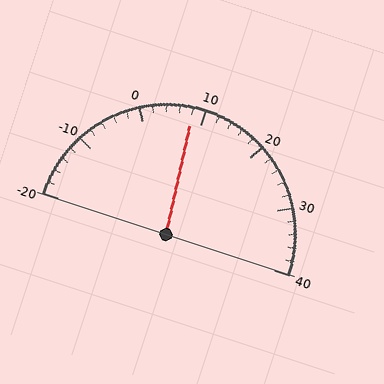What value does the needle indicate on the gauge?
The needle indicates approximately 8.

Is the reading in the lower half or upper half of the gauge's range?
The reading is in the lower half of the range (-20 to 40).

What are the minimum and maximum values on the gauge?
The gauge ranges from -20 to 40.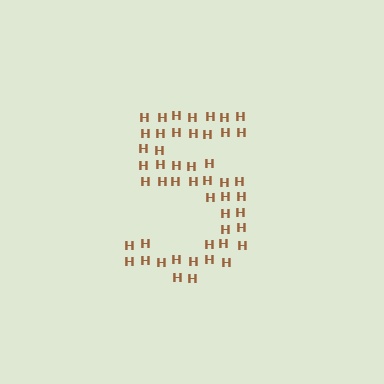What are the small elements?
The small elements are letter H's.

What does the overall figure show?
The overall figure shows the digit 5.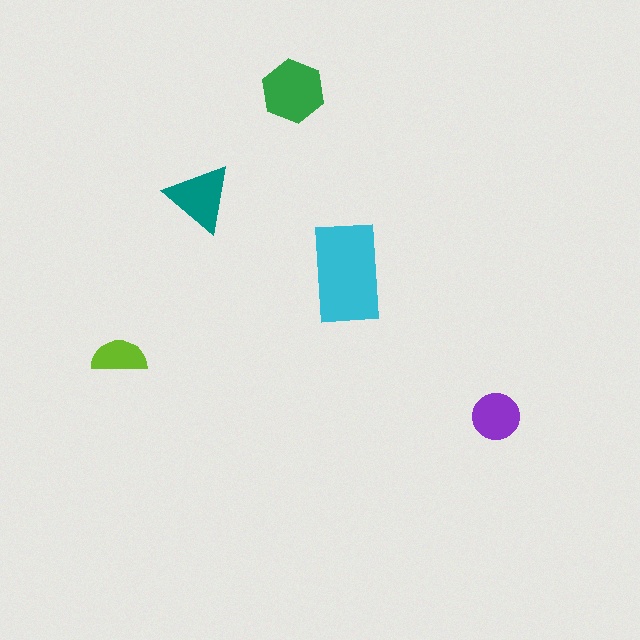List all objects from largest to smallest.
The cyan rectangle, the green hexagon, the teal triangle, the purple circle, the lime semicircle.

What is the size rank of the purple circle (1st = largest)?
4th.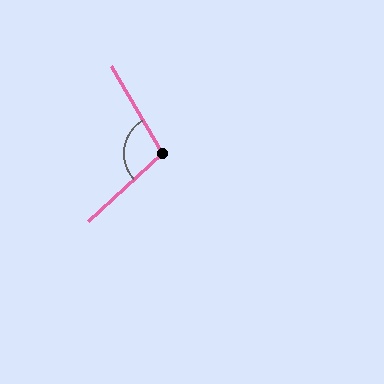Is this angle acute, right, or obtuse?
It is obtuse.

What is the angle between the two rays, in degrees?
Approximately 102 degrees.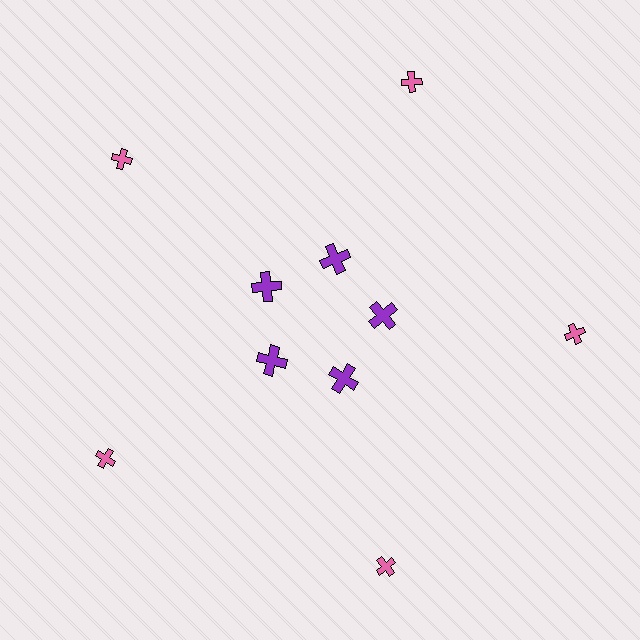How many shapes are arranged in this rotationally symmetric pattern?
There are 10 shapes, arranged in 5 groups of 2.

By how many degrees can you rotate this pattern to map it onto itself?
The pattern maps onto itself every 72 degrees of rotation.